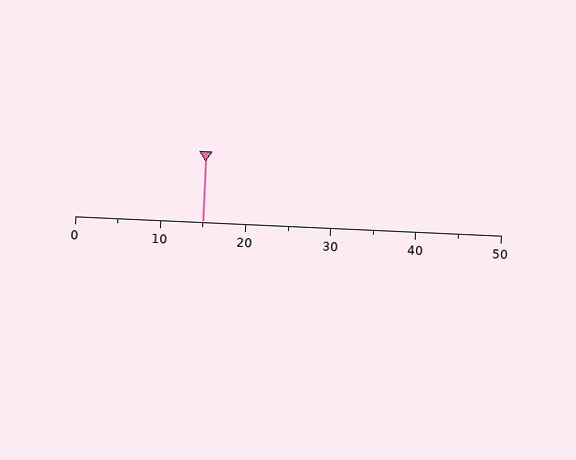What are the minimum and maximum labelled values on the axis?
The axis runs from 0 to 50.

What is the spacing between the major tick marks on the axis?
The major ticks are spaced 10 apart.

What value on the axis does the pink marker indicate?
The marker indicates approximately 15.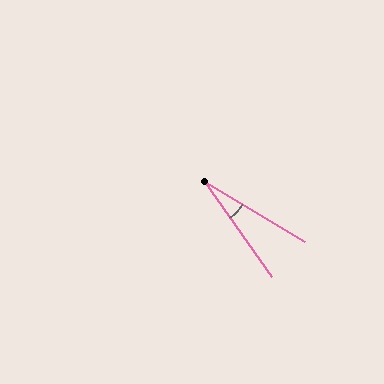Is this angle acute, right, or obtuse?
It is acute.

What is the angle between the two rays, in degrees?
Approximately 24 degrees.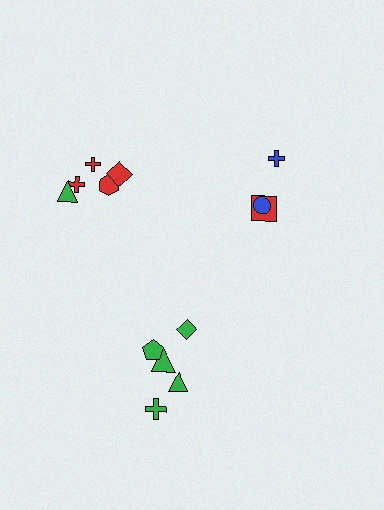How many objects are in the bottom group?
There are 5 objects.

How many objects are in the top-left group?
There are 5 objects.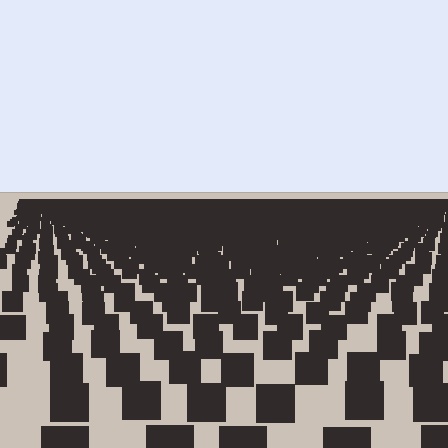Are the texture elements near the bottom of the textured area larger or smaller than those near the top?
Larger. Near the bottom, elements are closer to the viewer and appear at a bigger on-screen size.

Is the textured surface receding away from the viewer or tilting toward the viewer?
The surface is receding away from the viewer. Texture elements get smaller and denser toward the top.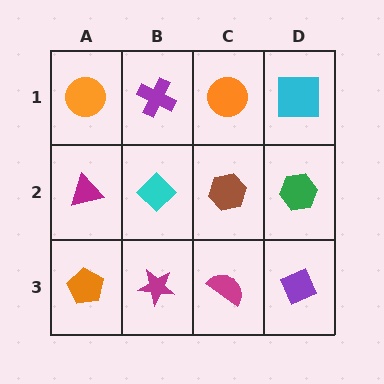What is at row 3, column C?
A magenta semicircle.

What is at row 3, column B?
A magenta star.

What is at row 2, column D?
A green hexagon.